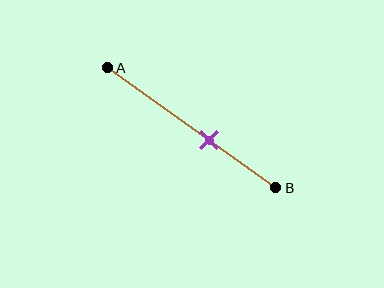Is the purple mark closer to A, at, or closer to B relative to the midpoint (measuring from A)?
The purple mark is closer to point B than the midpoint of segment AB.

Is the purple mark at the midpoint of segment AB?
No, the mark is at about 60% from A, not at the 50% midpoint.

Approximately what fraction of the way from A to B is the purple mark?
The purple mark is approximately 60% of the way from A to B.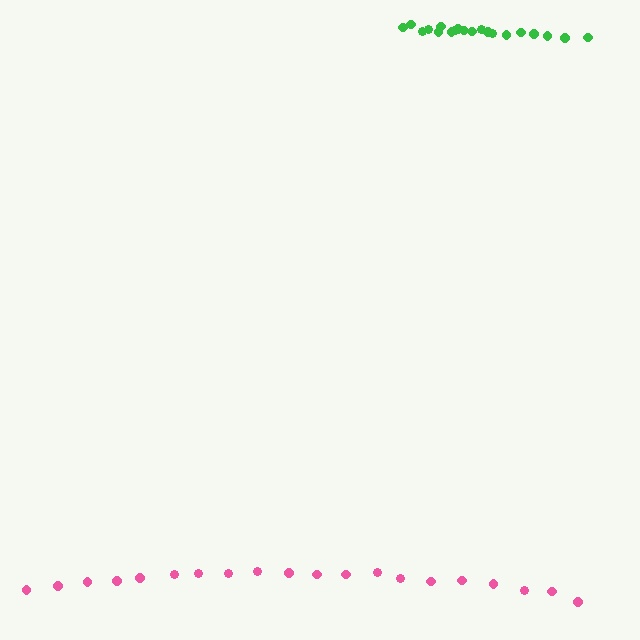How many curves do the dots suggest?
There are 2 distinct paths.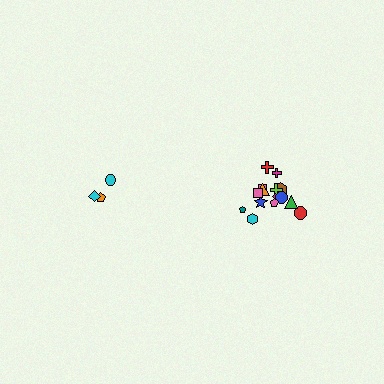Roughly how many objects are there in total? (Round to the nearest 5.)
Roughly 20 objects in total.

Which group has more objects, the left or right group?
The right group.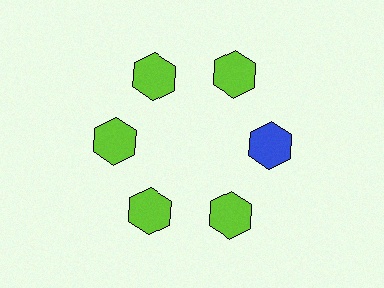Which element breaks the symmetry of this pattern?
The blue hexagon at roughly the 3 o'clock position breaks the symmetry. All other shapes are lime hexagons.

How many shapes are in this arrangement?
There are 6 shapes arranged in a ring pattern.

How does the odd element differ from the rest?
It has a different color: blue instead of lime.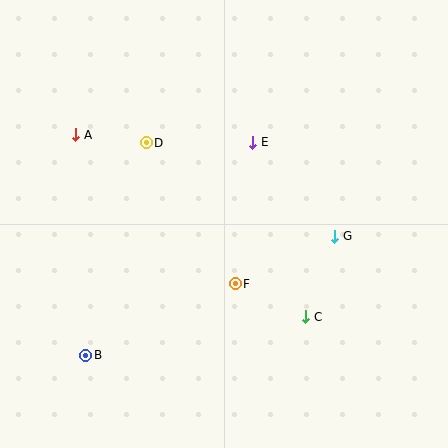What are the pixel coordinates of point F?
Point F is at (235, 284).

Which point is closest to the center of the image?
Point F at (235, 284) is closest to the center.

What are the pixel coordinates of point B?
Point B is at (86, 355).